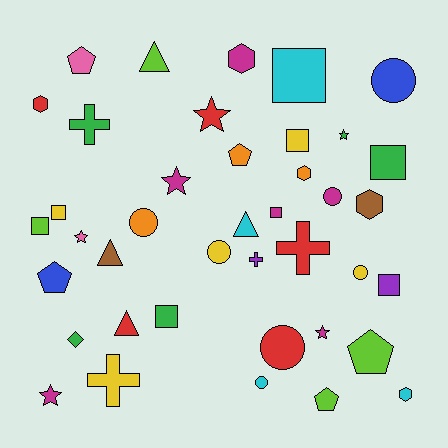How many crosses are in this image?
There are 4 crosses.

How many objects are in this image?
There are 40 objects.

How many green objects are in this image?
There are 5 green objects.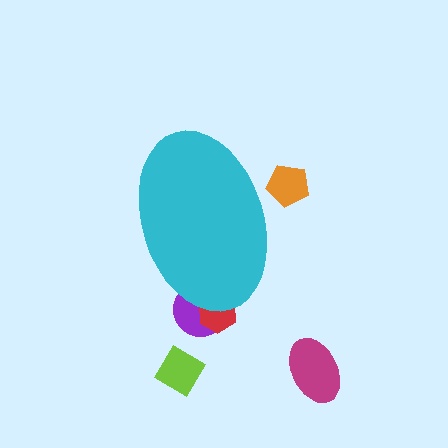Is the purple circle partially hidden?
Yes, the purple circle is partially hidden behind the cyan ellipse.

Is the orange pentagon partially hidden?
Yes, the orange pentagon is partially hidden behind the cyan ellipse.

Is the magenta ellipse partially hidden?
No, the magenta ellipse is fully visible.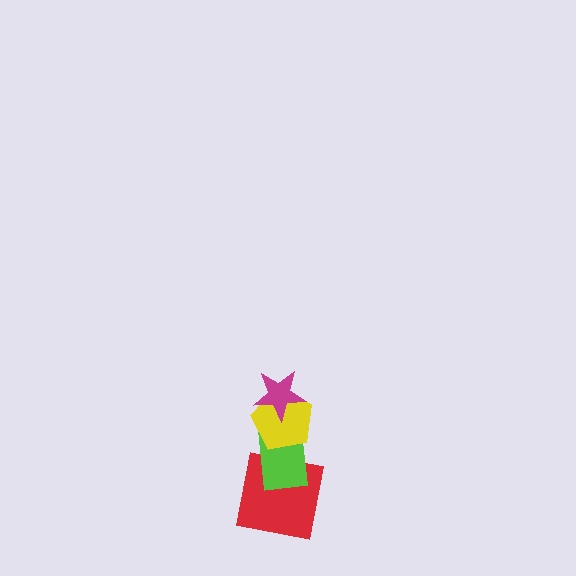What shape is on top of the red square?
The lime rectangle is on top of the red square.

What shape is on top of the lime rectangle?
The yellow pentagon is on top of the lime rectangle.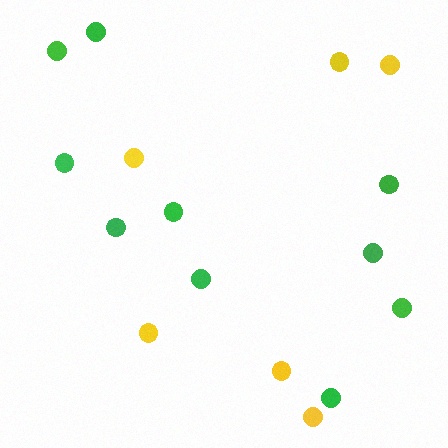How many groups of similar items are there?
There are 2 groups: one group of yellow circles (6) and one group of green circles (10).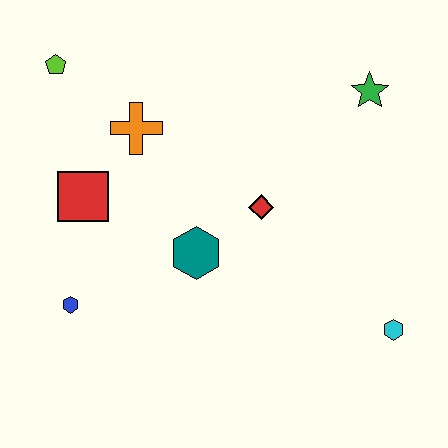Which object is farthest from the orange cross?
The cyan hexagon is farthest from the orange cross.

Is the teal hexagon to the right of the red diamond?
No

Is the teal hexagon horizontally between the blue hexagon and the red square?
No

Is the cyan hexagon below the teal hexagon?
Yes